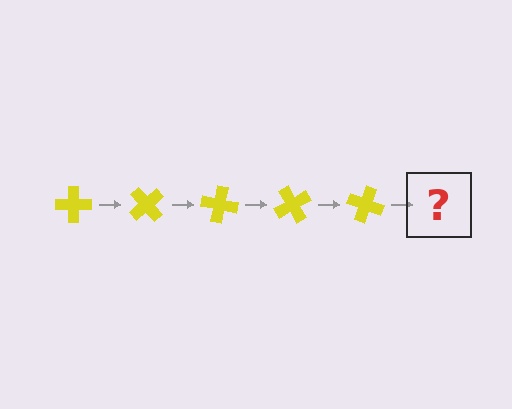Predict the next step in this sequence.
The next step is a yellow cross rotated 250 degrees.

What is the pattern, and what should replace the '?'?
The pattern is that the cross rotates 50 degrees each step. The '?' should be a yellow cross rotated 250 degrees.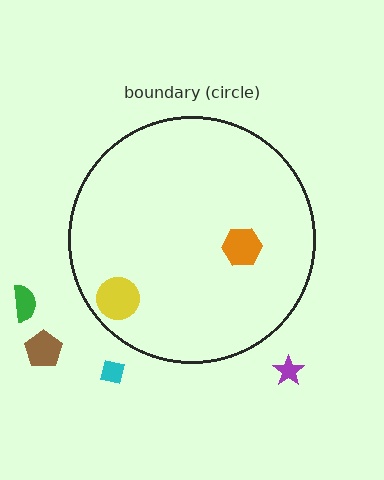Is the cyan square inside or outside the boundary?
Outside.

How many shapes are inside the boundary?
2 inside, 4 outside.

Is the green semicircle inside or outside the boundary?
Outside.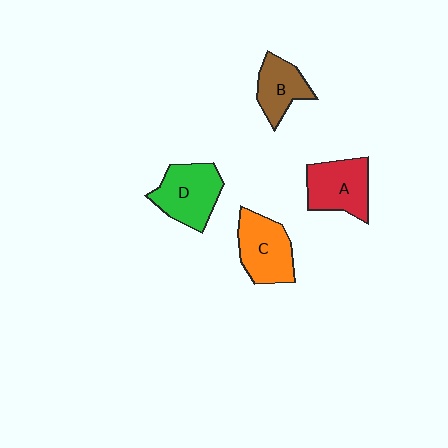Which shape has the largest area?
Shape D (green).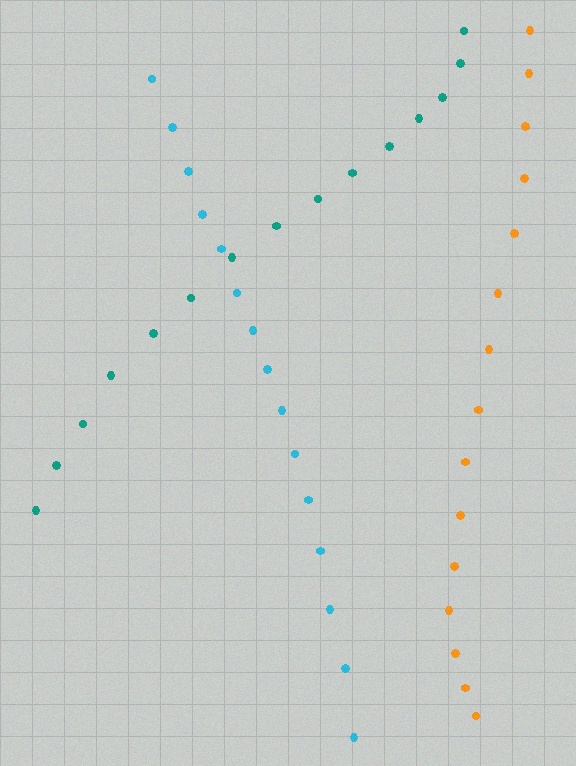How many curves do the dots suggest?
There are 3 distinct paths.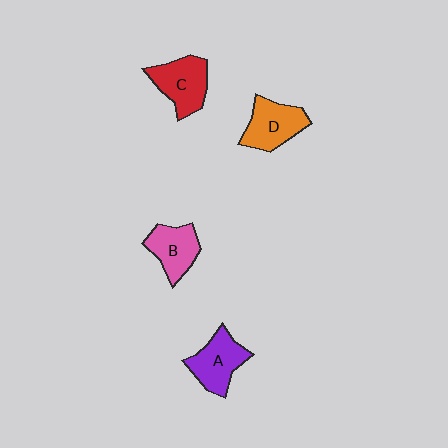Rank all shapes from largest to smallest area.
From largest to smallest: C (red), D (orange), A (purple), B (pink).